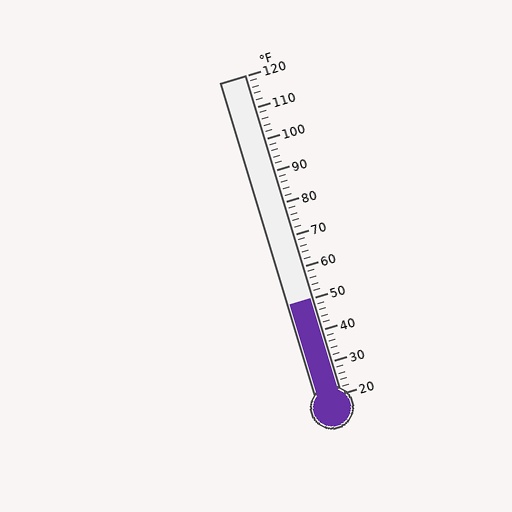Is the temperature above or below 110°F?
The temperature is below 110°F.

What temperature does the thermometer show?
The thermometer shows approximately 50°F.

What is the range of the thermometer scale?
The thermometer scale ranges from 20°F to 120°F.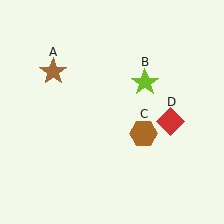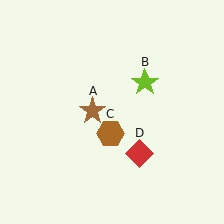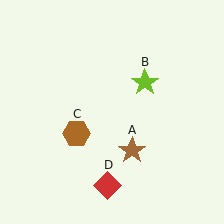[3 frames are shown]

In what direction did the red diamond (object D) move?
The red diamond (object D) moved down and to the left.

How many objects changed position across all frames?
3 objects changed position: brown star (object A), brown hexagon (object C), red diamond (object D).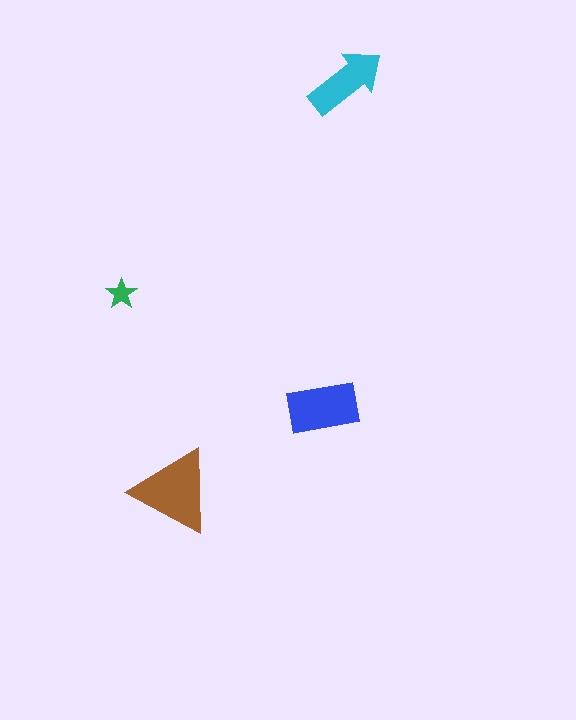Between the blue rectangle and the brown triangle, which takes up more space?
The brown triangle.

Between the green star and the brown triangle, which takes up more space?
The brown triangle.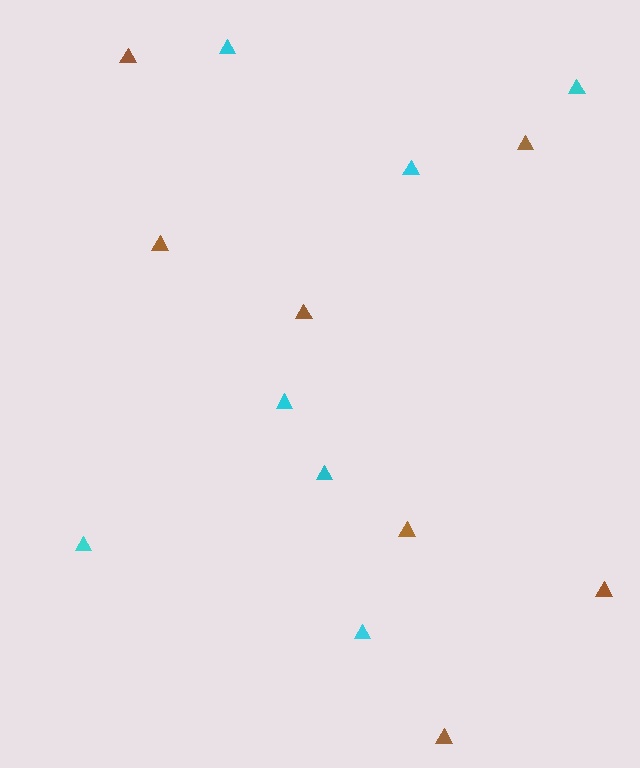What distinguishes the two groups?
There are 2 groups: one group of cyan triangles (7) and one group of brown triangles (7).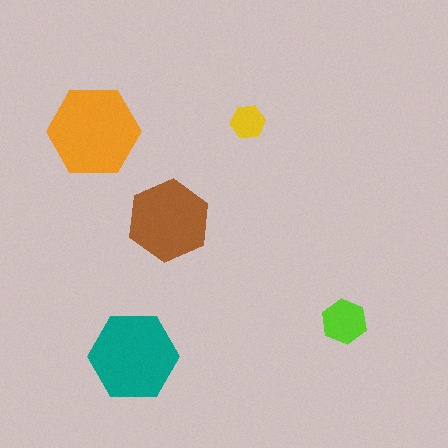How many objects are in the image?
There are 5 objects in the image.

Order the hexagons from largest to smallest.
the orange one, the teal one, the brown one, the lime one, the yellow one.